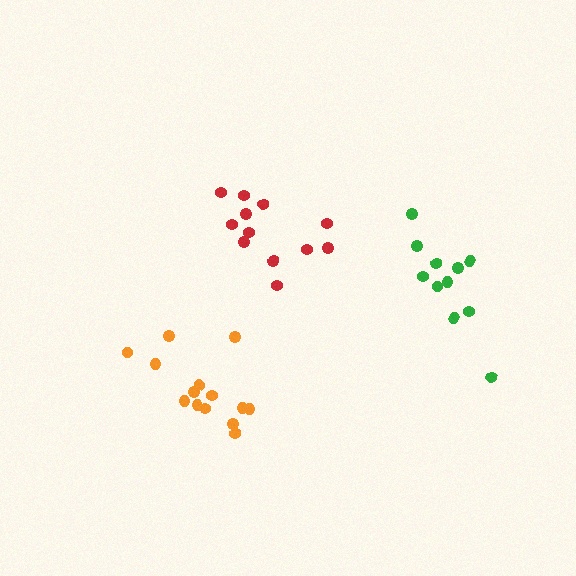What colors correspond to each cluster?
The clusters are colored: red, green, orange.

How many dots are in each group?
Group 1: 12 dots, Group 2: 11 dots, Group 3: 14 dots (37 total).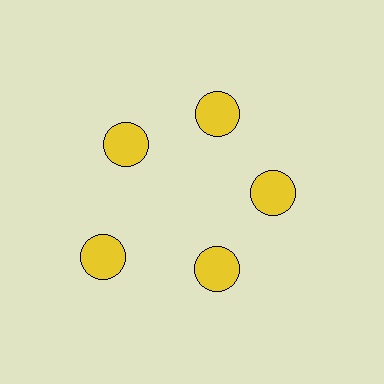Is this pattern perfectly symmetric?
No. The 5 yellow circles are arranged in a ring, but one element near the 8 o'clock position is pushed outward from the center, breaking the 5-fold rotational symmetry.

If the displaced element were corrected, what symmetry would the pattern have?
It would have 5-fold rotational symmetry — the pattern would map onto itself every 72 degrees.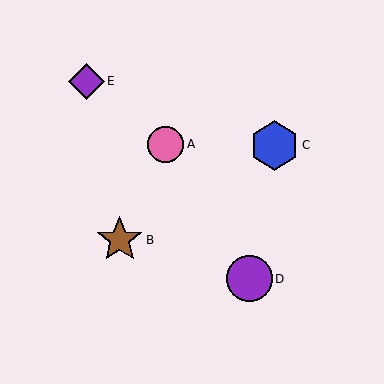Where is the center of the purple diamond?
The center of the purple diamond is at (86, 81).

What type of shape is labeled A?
Shape A is a pink circle.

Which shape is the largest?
The blue hexagon (labeled C) is the largest.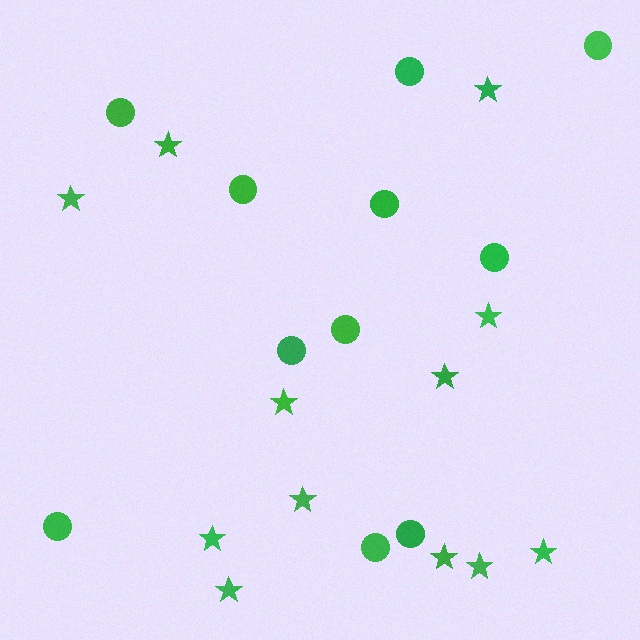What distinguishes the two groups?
There are 2 groups: one group of stars (12) and one group of circles (11).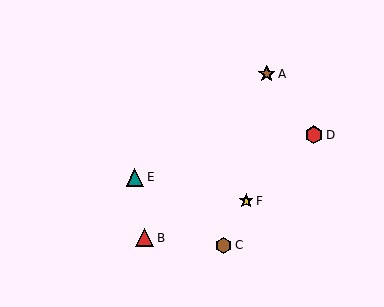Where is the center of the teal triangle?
The center of the teal triangle is at (135, 177).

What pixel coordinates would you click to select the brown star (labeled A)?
Click at (267, 74) to select the brown star A.